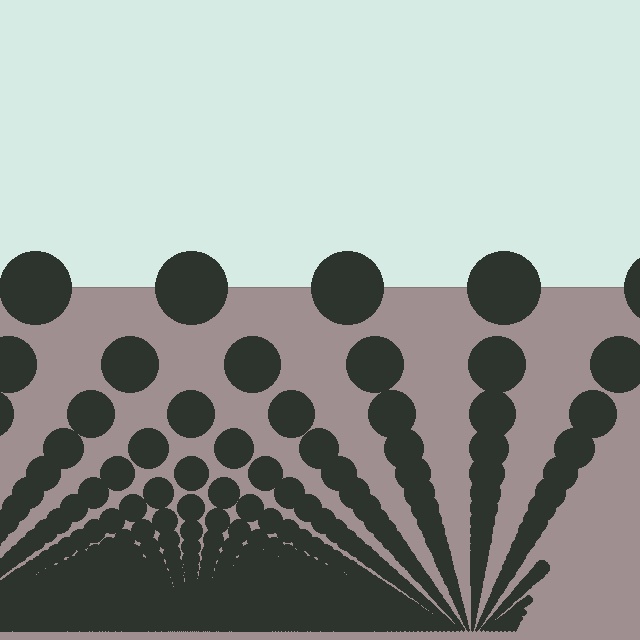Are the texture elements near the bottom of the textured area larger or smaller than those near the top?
Smaller. The gradient is inverted — elements near the bottom are smaller and denser.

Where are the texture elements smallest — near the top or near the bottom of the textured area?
Near the bottom.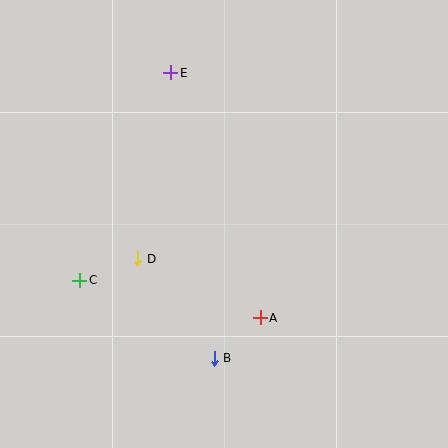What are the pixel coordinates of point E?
Point E is at (171, 73).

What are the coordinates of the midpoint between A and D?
The midpoint between A and D is at (199, 288).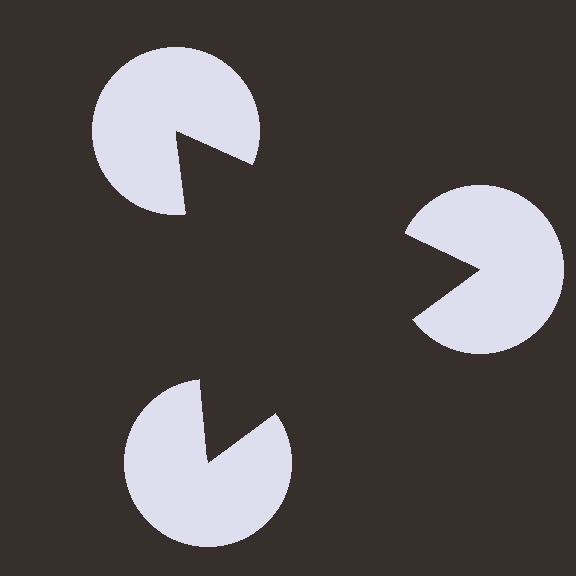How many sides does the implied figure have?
3 sides.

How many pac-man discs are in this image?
There are 3 — one at each vertex of the illusory triangle.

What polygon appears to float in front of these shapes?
An illusory triangle — its edges are inferred from the aligned wedge cuts in the pac-man discs, not physically drawn.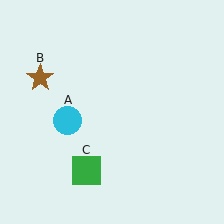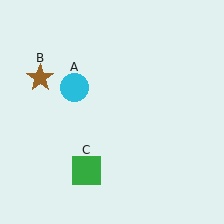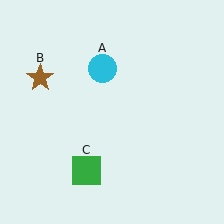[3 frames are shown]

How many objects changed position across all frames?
1 object changed position: cyan circle (object A).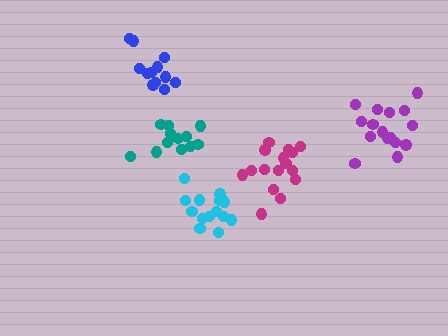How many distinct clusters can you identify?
There are 5 distinct clusters.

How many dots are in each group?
Group 1: 16 dots, Group 2: 12 dots, Group 3: 12 dots, Group 4: 16 dots, Group 5: 14 dots (70 total).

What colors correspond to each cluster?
The clusters are colored: purple, teal, blue, magenta, cyan.